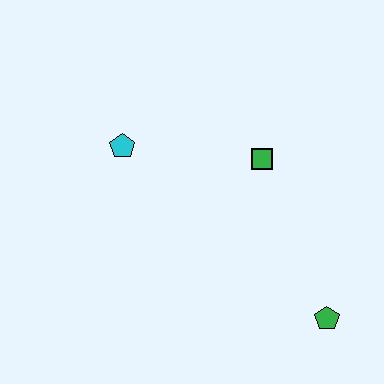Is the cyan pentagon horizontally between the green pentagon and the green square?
No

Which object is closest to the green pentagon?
The green square is closest to the green pentagon.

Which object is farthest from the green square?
The green pentagon is farthest from the green square.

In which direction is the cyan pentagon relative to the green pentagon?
The cyan pentagon is to the left of the green pentagon.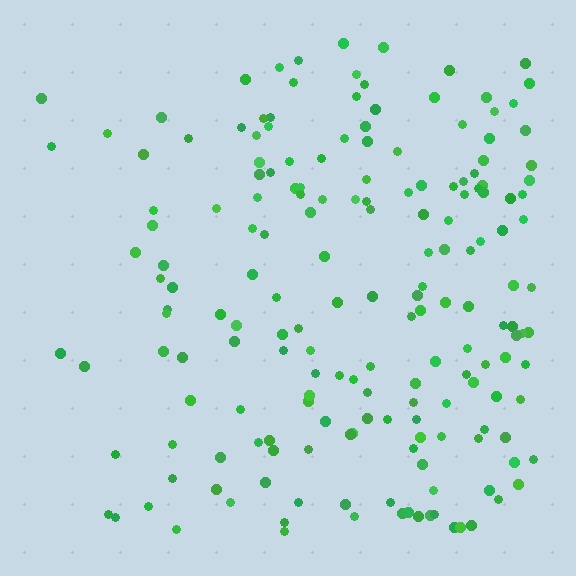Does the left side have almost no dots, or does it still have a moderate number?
Still a moderate number, just noticeably fewer than the right.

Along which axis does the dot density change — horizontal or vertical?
Horizontal.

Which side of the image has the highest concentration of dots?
The right.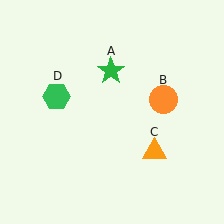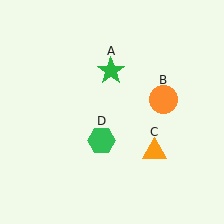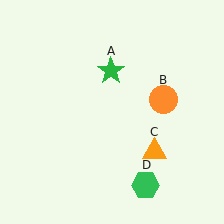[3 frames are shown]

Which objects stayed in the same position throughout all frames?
Green star (object A) and orange circle (object B) and orange triangle (object C) remained stationary.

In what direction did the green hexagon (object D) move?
The green hexagon (object D) moved down and to the right.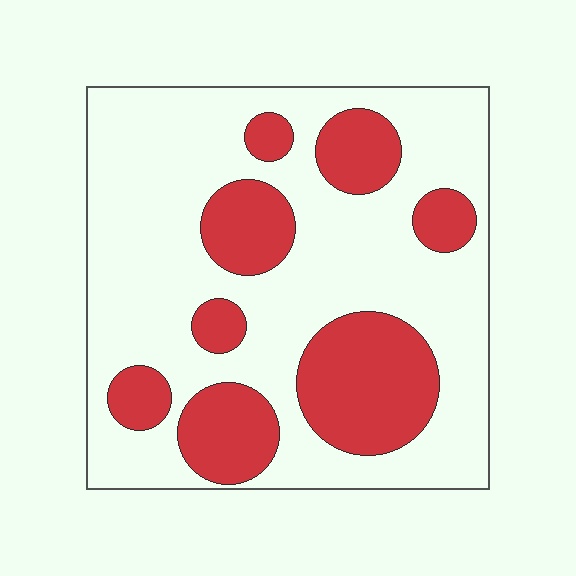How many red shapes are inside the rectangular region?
8.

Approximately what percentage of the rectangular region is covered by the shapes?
Approximately 30%.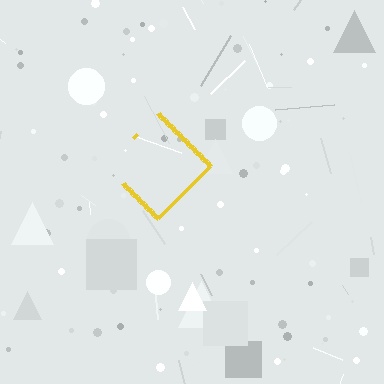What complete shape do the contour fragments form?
The contour fragments form a diamond.